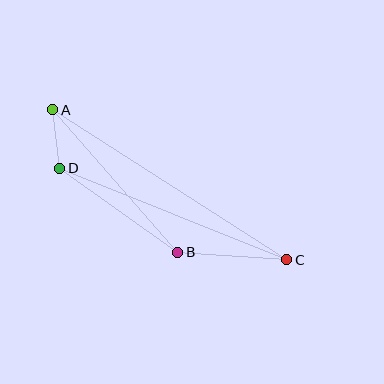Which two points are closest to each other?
Points A and D are closest to each other.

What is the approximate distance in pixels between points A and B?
The distance between A and B is approximately 190 pixels.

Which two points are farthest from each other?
Points A and C are farthest from each other.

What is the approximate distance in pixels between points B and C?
The distance between B and C is approximately 109 pixels.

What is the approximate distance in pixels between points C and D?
The distance between C and D is approximately 245 pixels.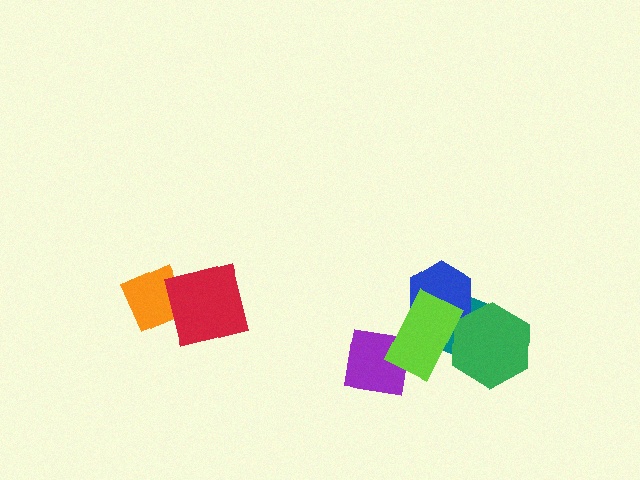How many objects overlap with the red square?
1 object overlaps with the red square.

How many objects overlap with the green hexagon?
2 objects overlap with the green hexagon.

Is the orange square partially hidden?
Yes, it is partially covered by another shape.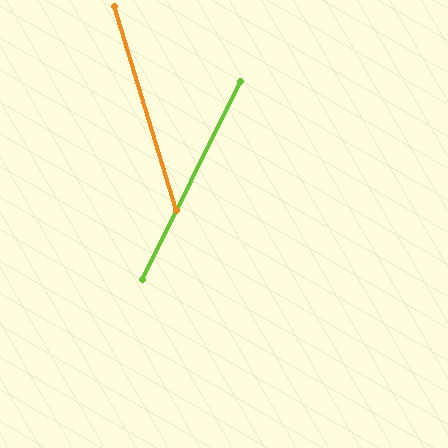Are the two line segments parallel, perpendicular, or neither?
Neither parallel nor perpendicular — they differ by about 43°.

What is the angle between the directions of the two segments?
Approximately 43 degrees.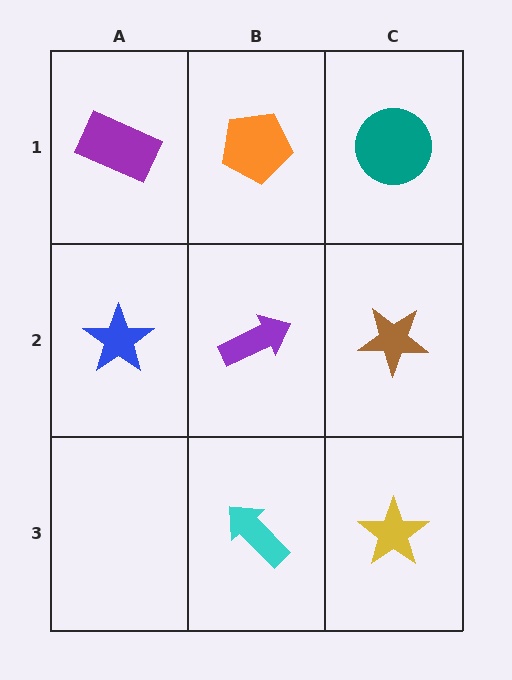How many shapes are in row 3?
2 shapes.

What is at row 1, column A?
A purple rectangle.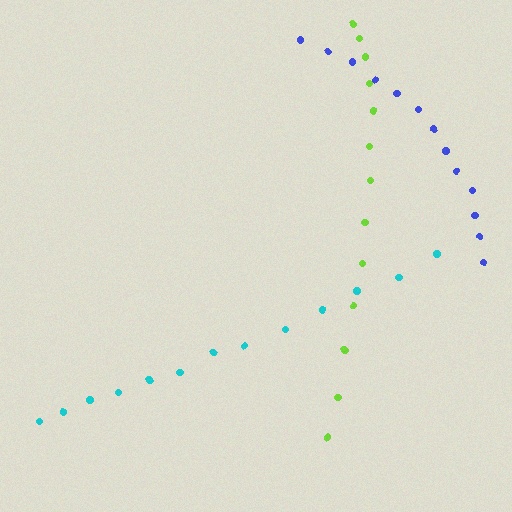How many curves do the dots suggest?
There are 3 distinct paths.